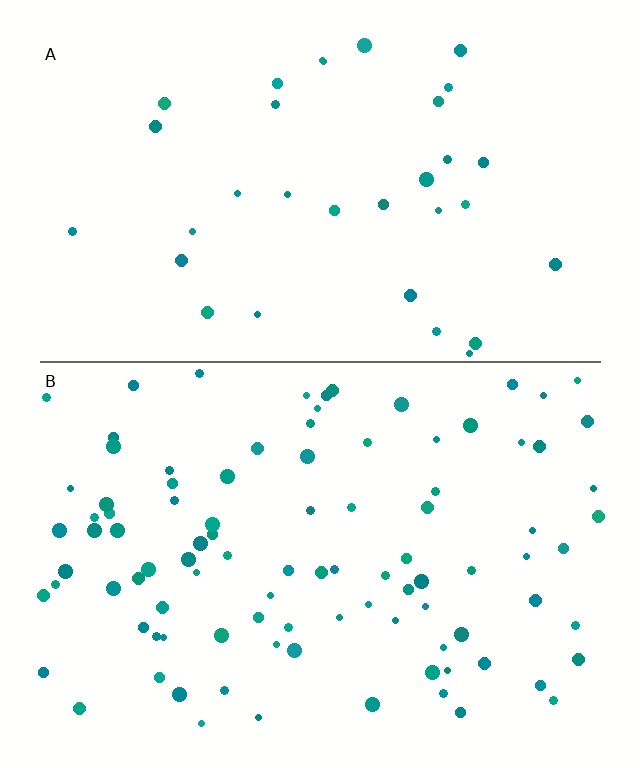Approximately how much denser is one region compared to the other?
Approximately 2.9× — region B over region A.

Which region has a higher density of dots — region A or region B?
B (the bottom).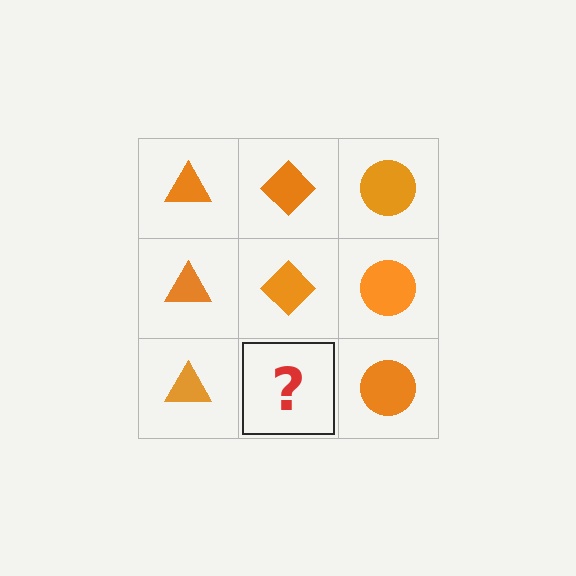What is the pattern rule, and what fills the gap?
The rule is that each column has a consistent shape. The gap should be filled with an orange diamond.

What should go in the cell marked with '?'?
The missing cell should contain an orange diamond.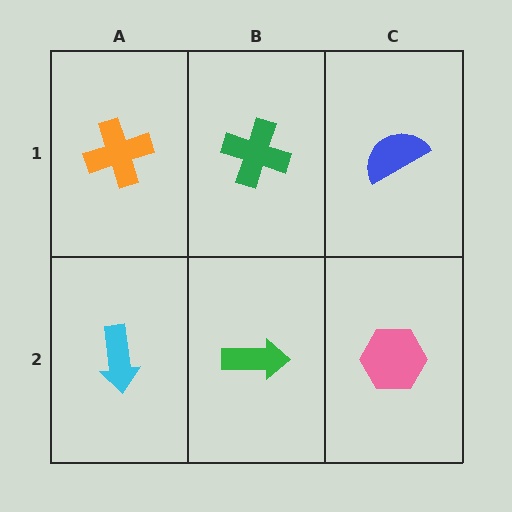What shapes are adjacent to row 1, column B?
A green arrow (row 2, column B), an orange cross (row 1, column A), a blue semicircle (row 1, column C).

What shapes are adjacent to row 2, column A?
An orange cross (row 1, column A), a green arrow (row 2, column B).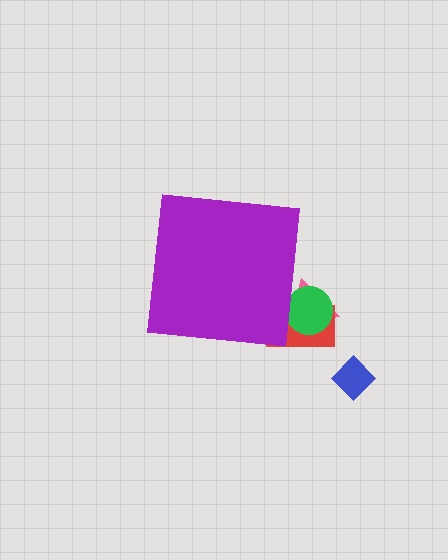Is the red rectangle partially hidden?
Yes, the red rectangle is partially hidden behind the purple square.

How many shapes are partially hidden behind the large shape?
3 shapes are partially hidden.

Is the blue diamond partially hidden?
No, the blue diamond is fully visible.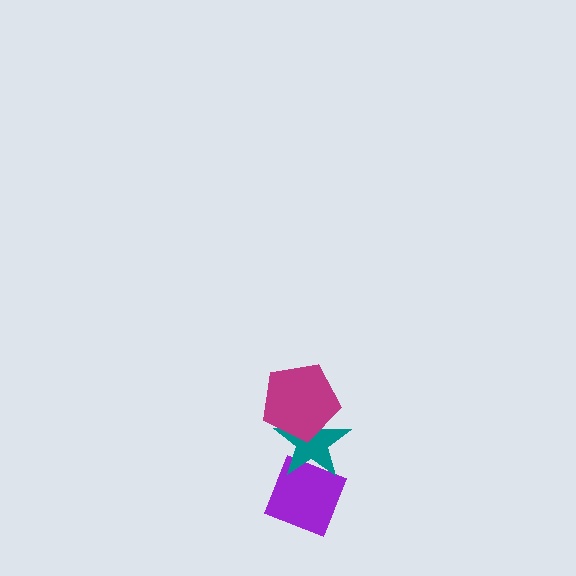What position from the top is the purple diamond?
The purple diamond is 3rd from the top.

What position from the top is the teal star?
The teal star is 2nd from the top.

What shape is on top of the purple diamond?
The teal star is on top of the purple diamond.